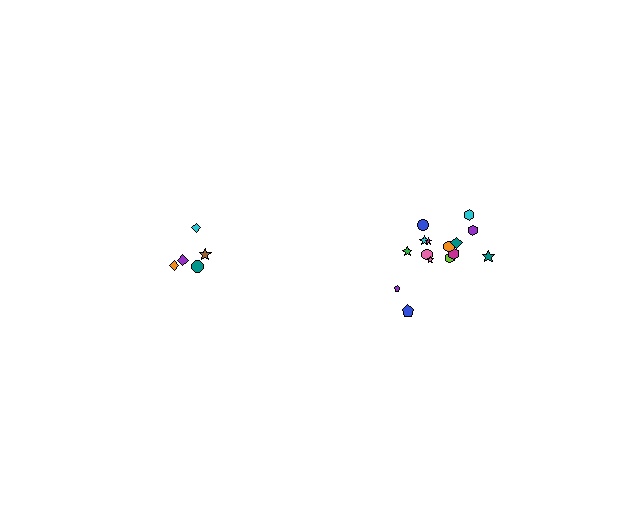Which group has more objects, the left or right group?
The right group.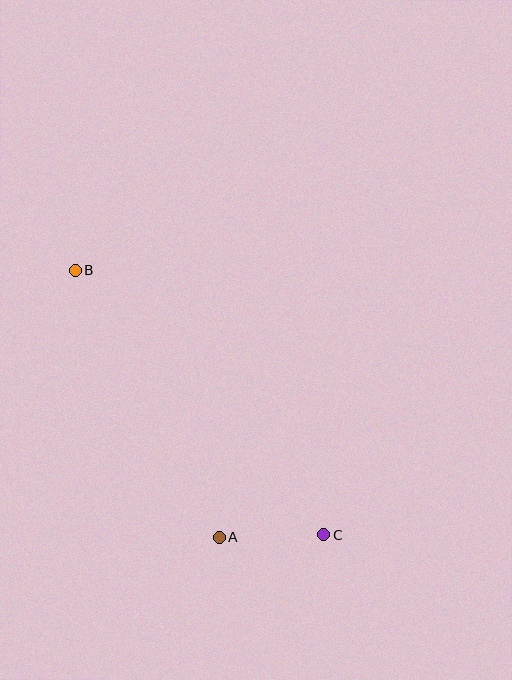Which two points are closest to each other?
Points A and C are closest to each other.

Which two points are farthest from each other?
Points B and C are farthest from each other.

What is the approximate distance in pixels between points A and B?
The distance between A and B is approximately 303 pixels.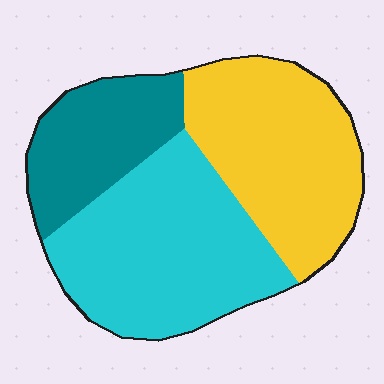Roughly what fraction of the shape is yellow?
Yellow covers about 35% of the shape.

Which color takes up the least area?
Teal, at roughly 20%.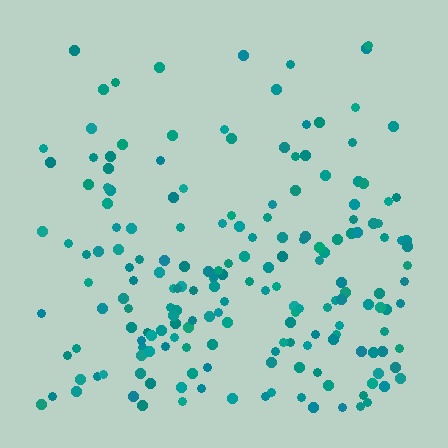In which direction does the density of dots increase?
From top to bottom, with the bottom side densest.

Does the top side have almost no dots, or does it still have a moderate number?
Still a moderate number, just noticeably fewer than the bottom.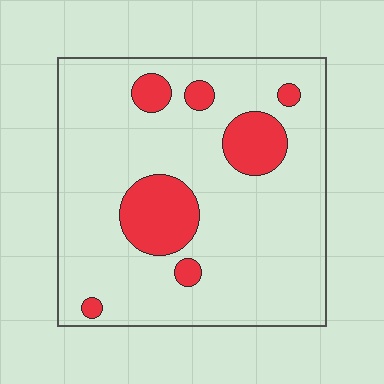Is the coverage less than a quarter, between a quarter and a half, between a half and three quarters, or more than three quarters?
Less than a quarter.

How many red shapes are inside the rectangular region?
7.